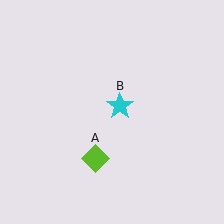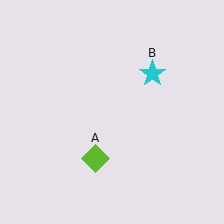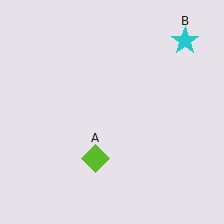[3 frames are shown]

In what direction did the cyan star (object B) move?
The cyan star (object B) moved up and to the right.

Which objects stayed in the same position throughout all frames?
Lime diamond (object A) remained stationary.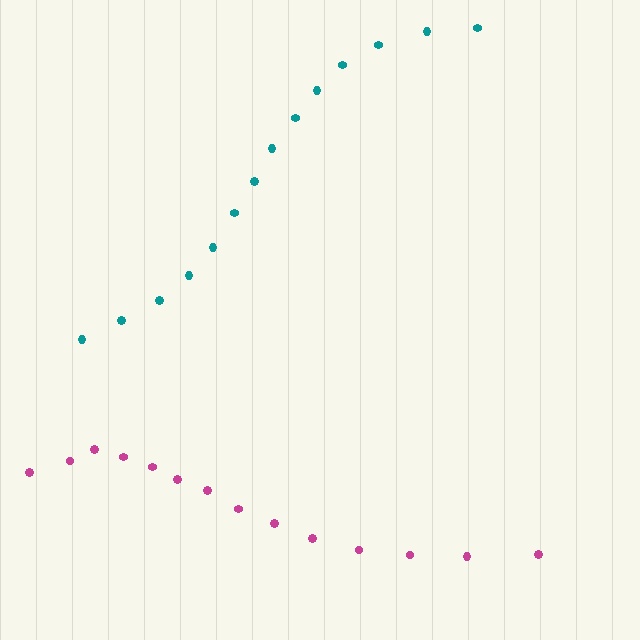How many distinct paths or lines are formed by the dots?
There are 2 distinct paths.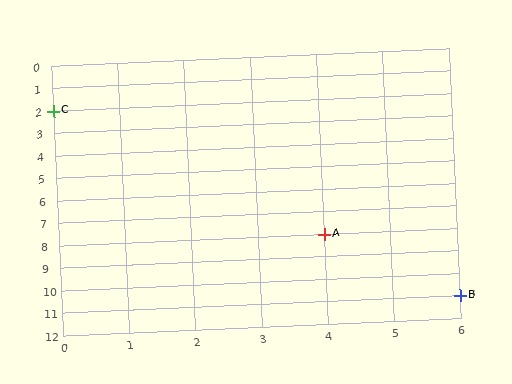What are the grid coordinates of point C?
Point C is at grid coordinates (0, 2).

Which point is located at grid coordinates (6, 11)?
Point B is at (6, 11).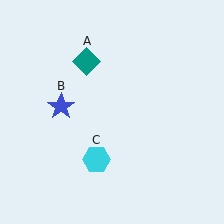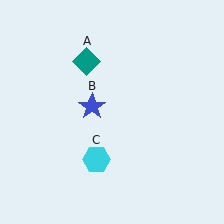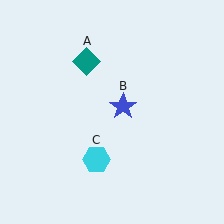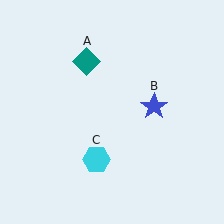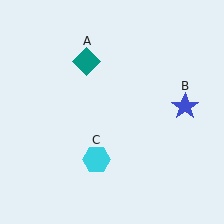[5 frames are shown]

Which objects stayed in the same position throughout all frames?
Teal diamond (object A) and cyan hexagon (object C) remained stationary.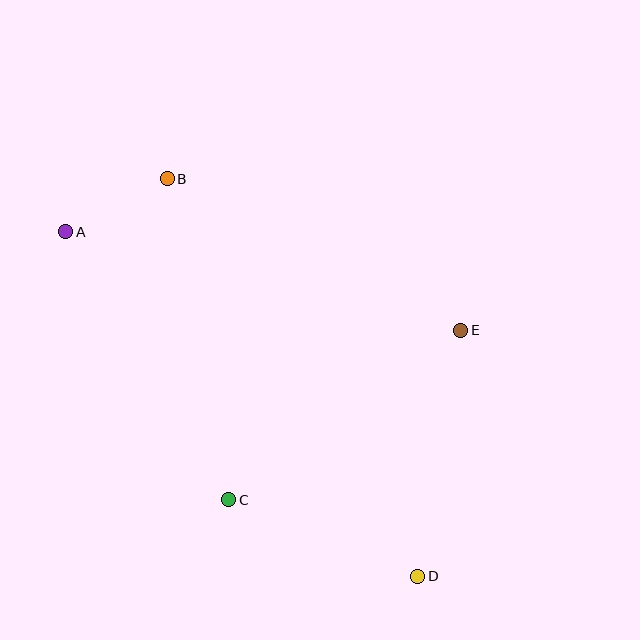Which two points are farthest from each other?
Points A and D are farthest from each other.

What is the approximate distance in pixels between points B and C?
The distance between B and C is approximately 327 pixels.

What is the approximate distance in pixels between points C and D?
The distance between C and D is approximately 204 pixels.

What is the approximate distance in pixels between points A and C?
The distance between A and C is approximately 314 pixels.